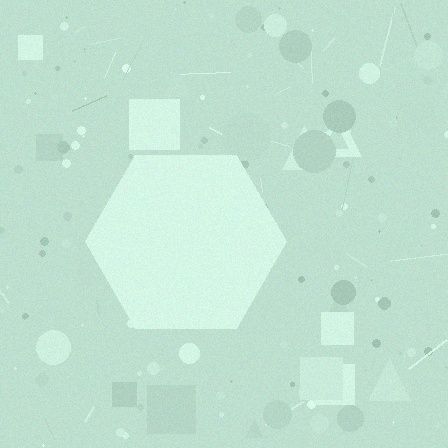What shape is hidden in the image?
A hexagon is hidden in the image.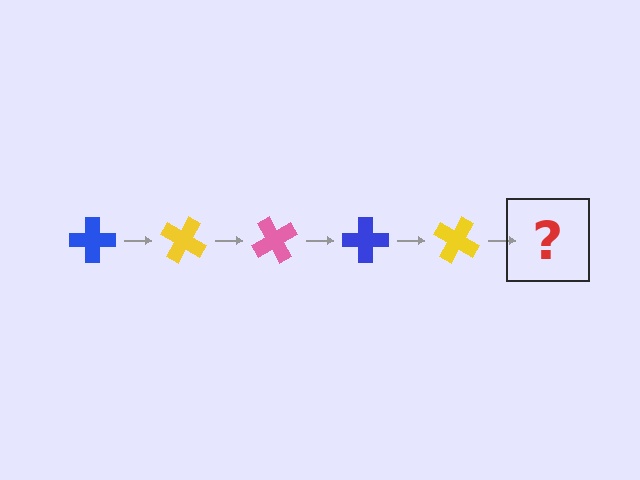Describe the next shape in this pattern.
It should be a pink cross, rotated 150 degrees from the start.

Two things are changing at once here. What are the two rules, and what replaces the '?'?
The two rules are that it rotates 30 degrees each step and the color cycles through blue, yellow, and pink. The '?' should be a pink cross, rotated 150 degrees from the start.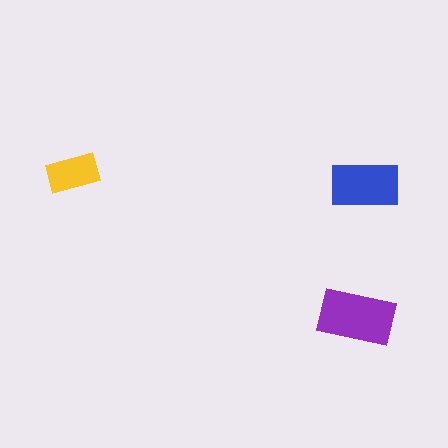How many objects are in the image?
There are 3 objects in the image.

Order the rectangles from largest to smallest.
the purple one, the blue one, the yellow one.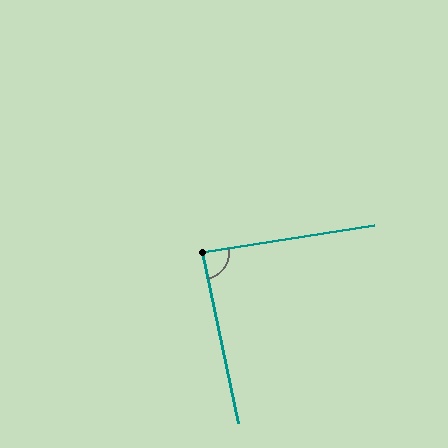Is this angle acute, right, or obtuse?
It is approximately a right angle.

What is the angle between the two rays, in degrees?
Approximately 87 degrees.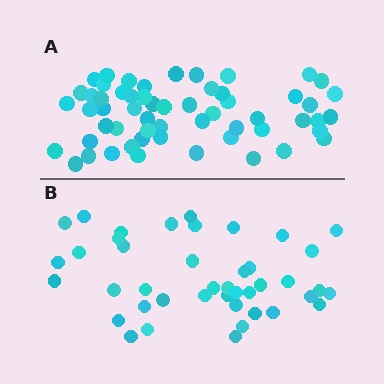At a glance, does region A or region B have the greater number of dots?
Region A (the top region) has more dots.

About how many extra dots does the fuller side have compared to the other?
Region A has approximately 15 more dots than region B.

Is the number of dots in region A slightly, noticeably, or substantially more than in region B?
Region A has noticeably more, but not dramatically so. The ratio is roughly 1.4 to 1.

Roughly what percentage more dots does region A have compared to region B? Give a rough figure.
About 35% more.